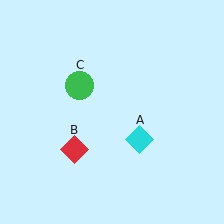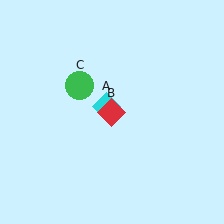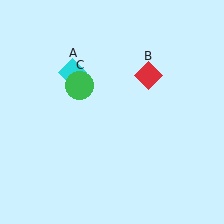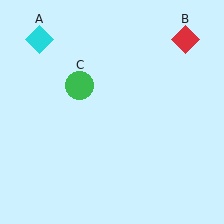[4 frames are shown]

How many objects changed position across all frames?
2 objects changed position: cyan diamond (object A), red diamond (object B).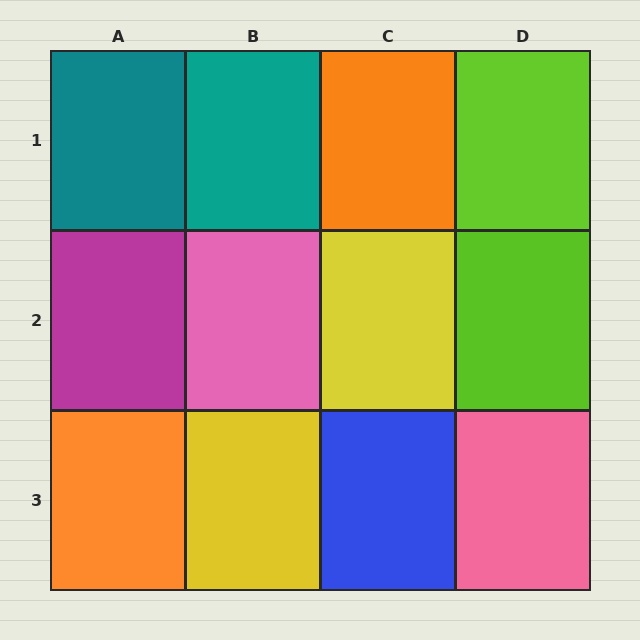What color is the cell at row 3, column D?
Pink.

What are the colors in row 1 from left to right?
Teal, teal, orange, lime.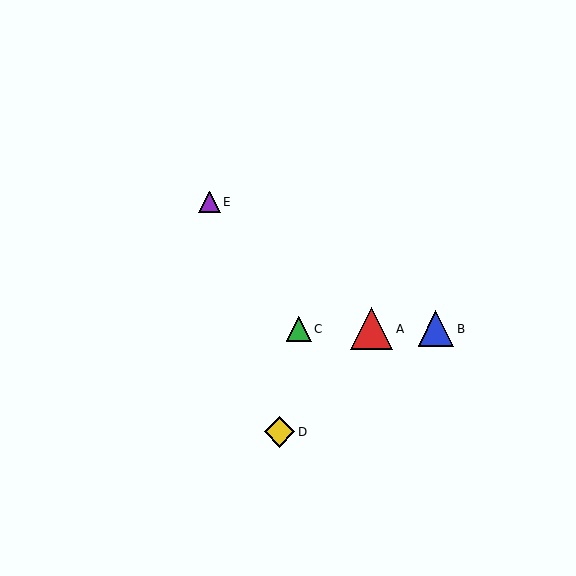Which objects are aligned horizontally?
Objects A, B, C are aligned horizontally.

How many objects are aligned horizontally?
3 objects (A, B, C) are aligned horizontally.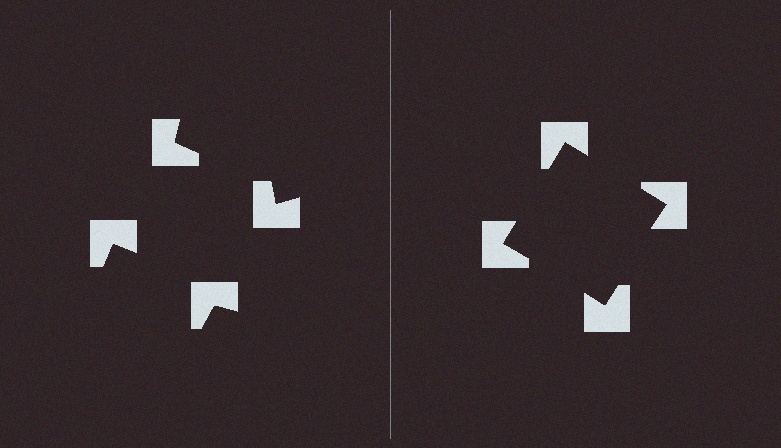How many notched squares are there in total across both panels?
8 — 4 on each side.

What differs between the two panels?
The notched squares are positioned identically on both sides; only the wedge orientations differ. On the right they align to a square; on the left they are misaligned.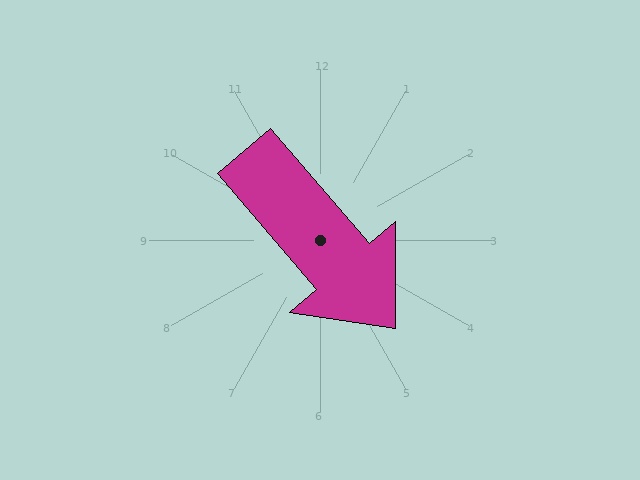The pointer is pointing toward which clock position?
Roughly 5 o'clock.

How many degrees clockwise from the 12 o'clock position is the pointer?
Approximately 140 degrees.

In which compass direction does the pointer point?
Southeast.